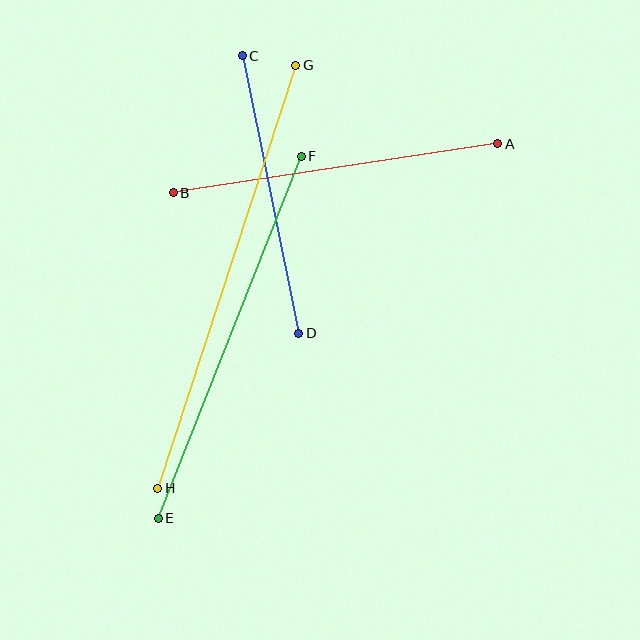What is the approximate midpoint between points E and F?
The midpoint is at approximately (230, 337) pixels.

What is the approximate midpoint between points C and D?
The midpoint is at approximately (271, 195) pixels.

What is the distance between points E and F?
The distance is approximately 389 pixels.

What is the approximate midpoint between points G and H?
The midpoint is at approximately (227, 277) pixels.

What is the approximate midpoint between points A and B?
The midpoint is at approximately (335, 168) pixels.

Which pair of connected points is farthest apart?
Points G and H are farthest apart.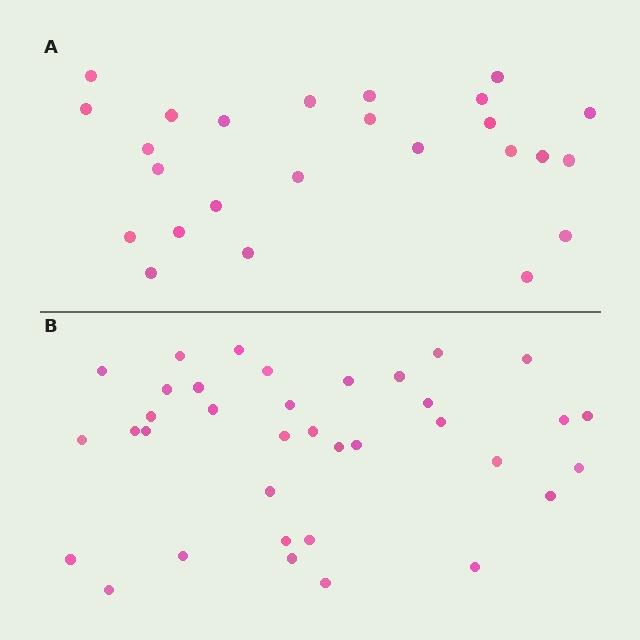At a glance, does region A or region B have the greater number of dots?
Region B (the bottom region) has more dots.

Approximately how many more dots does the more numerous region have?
Region B has roughly 12 or so more dots than region A.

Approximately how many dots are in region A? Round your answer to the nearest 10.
About 20 dots. (The exact count is 25, which rounds to 20.)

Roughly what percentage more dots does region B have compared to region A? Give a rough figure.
About 45% more.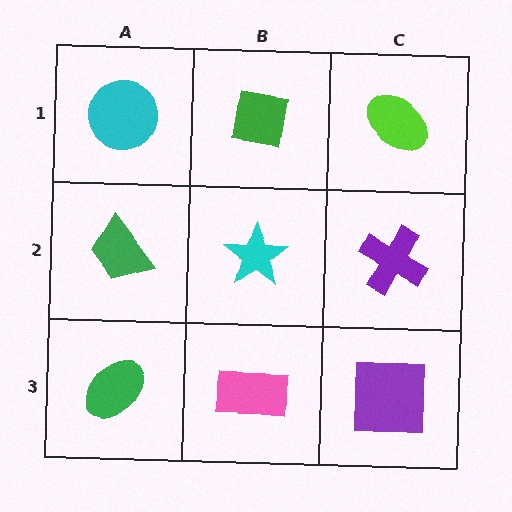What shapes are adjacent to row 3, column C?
A purple cross (row 2, column C), a pink rectangle (row 3, column B).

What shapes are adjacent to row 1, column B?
A cyan star (row 2, column B), a cyan circle (row 1, column A), a lime ellipse (row 1, column C).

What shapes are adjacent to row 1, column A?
A green trapezoid (row 2, column A), a green square (row 1, column B).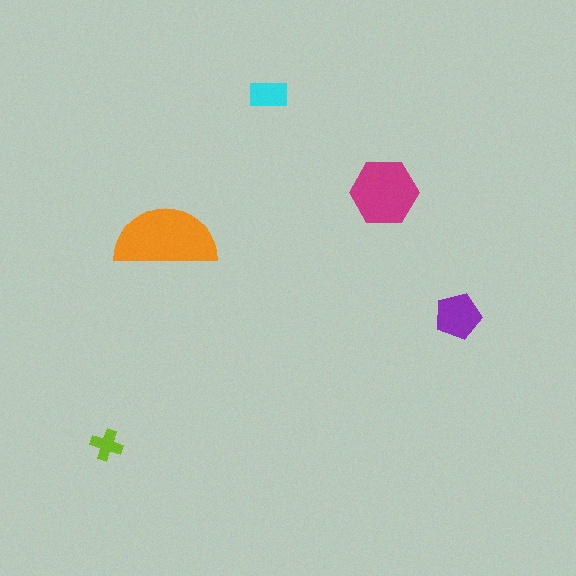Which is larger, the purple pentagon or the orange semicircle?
The orange semicircle.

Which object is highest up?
The cyan rectangle is topmost.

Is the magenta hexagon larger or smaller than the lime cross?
Larger.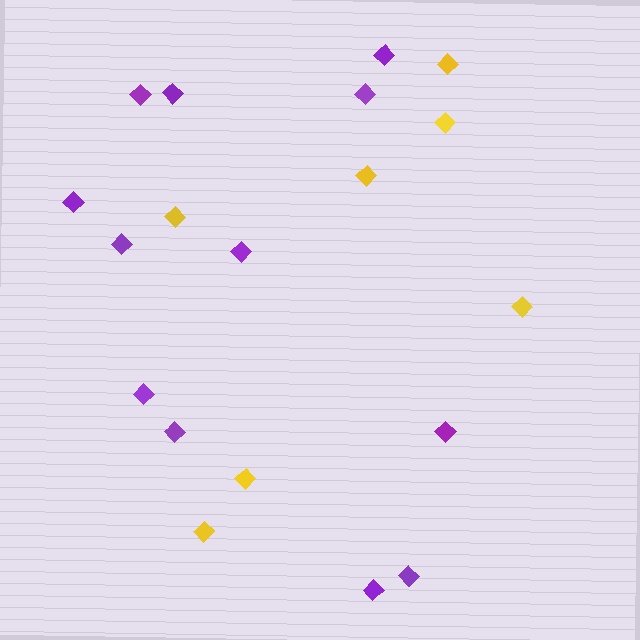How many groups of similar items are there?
There are 2 groups: one group of yellow diamonds (7) and one group of purple diamonds (12).